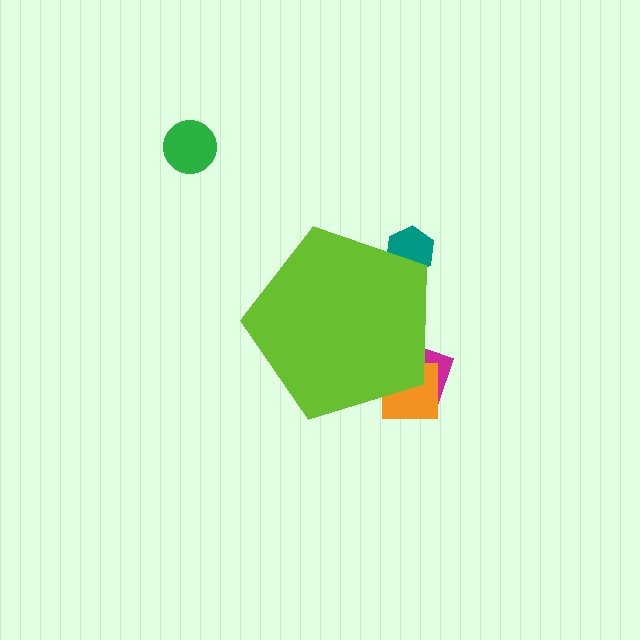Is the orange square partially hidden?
Yes, the orange square is partially hidden behind the lime pentagon.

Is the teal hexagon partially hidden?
Yes, the teal hexagon is partially hidden behind the lime pentagon.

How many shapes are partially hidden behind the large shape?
3 shapes are partially hidden.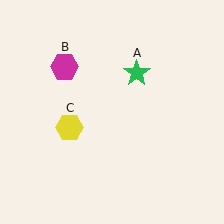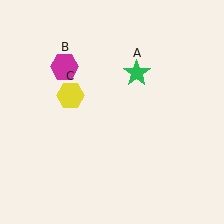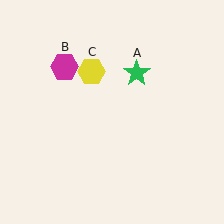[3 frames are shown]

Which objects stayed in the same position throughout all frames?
Green star (object A) and magenta hexagon (object B) remained stationary.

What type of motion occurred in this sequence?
The yellow hexagon (object C) rotated clockwise around the center of the scene.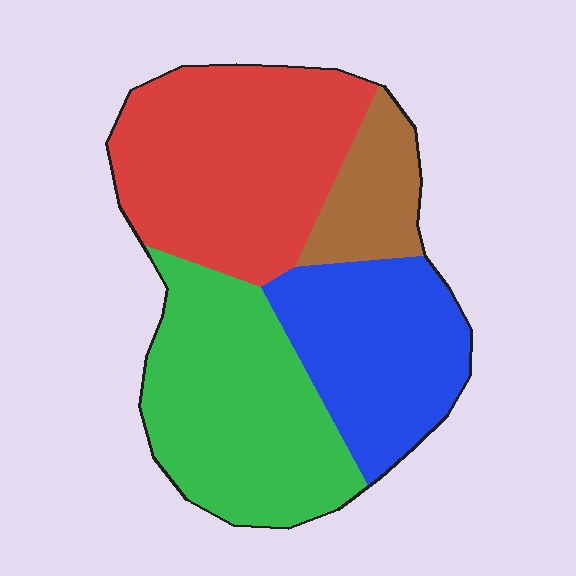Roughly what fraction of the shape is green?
Green covers roughly 30% of the shape.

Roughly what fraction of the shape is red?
Red covers roughly 35% of the shape.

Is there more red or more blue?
Red.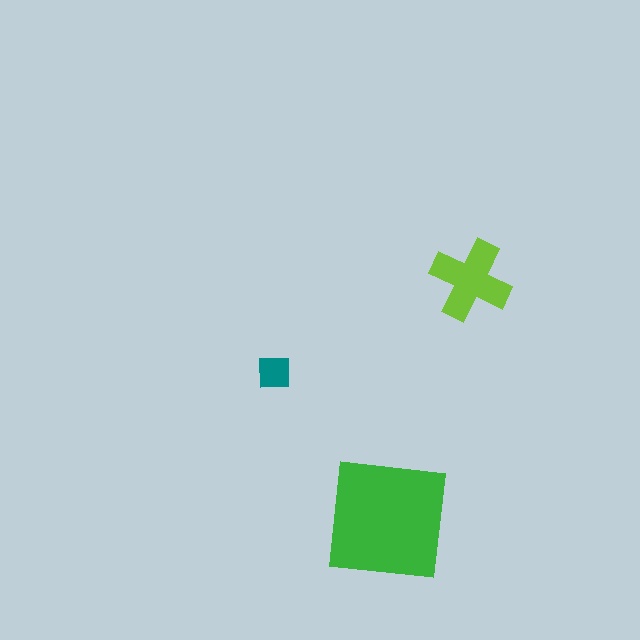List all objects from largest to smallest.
The green square, the lime cross, the teal square.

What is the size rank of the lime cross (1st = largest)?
2nd.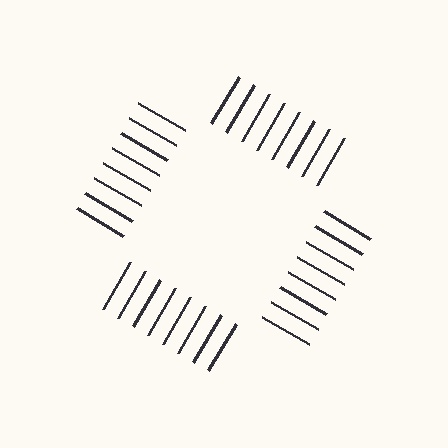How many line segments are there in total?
32 — 8 along each of the 4 edges.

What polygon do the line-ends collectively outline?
An illusory square — the line segments terminate on its edges but no continuous stroke is drawn.